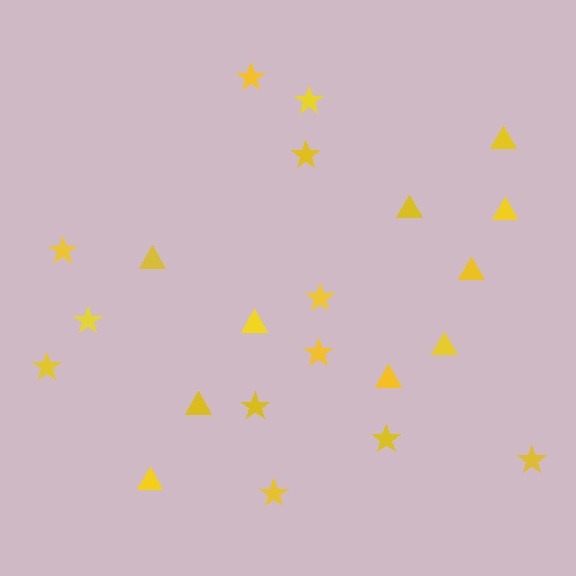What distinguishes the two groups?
There are 2 groups: one group of stars (12) and one group of triangles (10).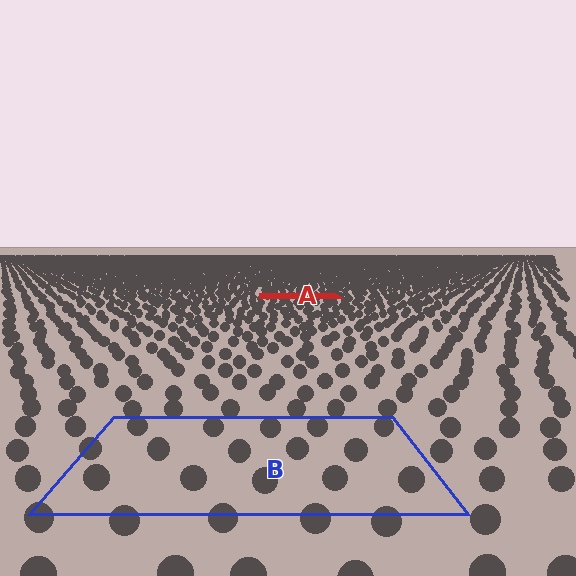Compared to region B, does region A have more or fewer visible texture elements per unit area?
Region A has more texture elements per unit area — they are packed more densely because it is farther away.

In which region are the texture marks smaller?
The texture marks are smaller in region A, because it is farther away.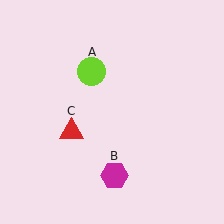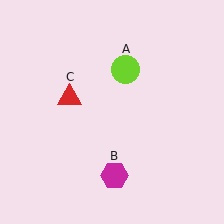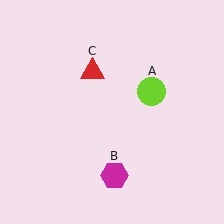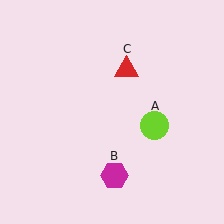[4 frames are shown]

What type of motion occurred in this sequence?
The lime circle (object A), red triangle (object C) rotated clockwise around the center of the scene.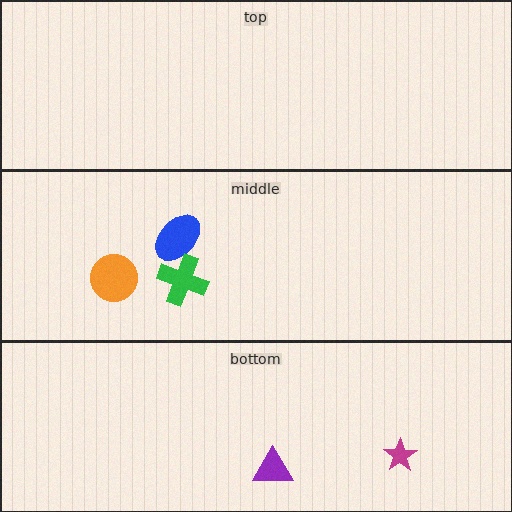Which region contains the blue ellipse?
The middle region.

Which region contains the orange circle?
The middle region.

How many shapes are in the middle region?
3.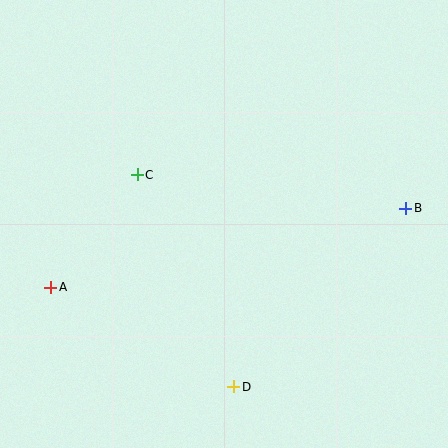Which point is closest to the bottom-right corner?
Point D is closest to the bottom-right corner.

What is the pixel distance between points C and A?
The distance between C and A is 142 pixels.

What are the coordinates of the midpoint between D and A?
The midpoint between D and A is at (142, 337).